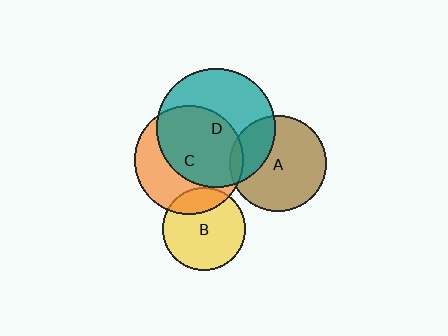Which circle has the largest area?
Circle D (teal).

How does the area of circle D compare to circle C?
Approximately 1.2 times.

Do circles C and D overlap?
Yes.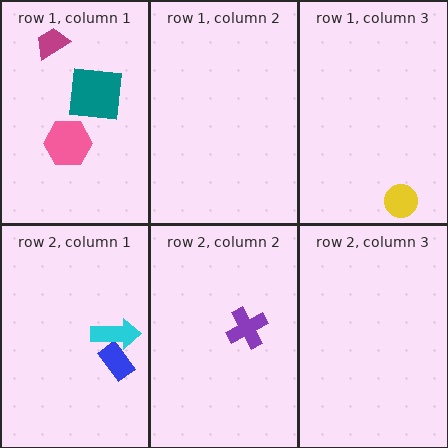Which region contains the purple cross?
The row 2, column 2 region.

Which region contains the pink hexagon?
The row 1, column 1 region.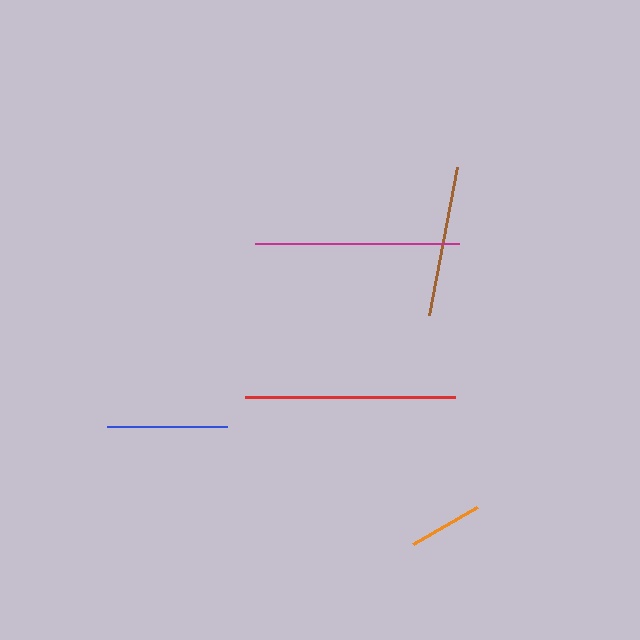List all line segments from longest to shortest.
From longest to shortest: red, magenta, brown, blue, orange.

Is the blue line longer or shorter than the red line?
The red line is longer than the blue line.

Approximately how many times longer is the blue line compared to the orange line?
The blue line is approximately 1.6 times the length of the orange line.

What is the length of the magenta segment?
The magenta segment is approximately 204 pixels long.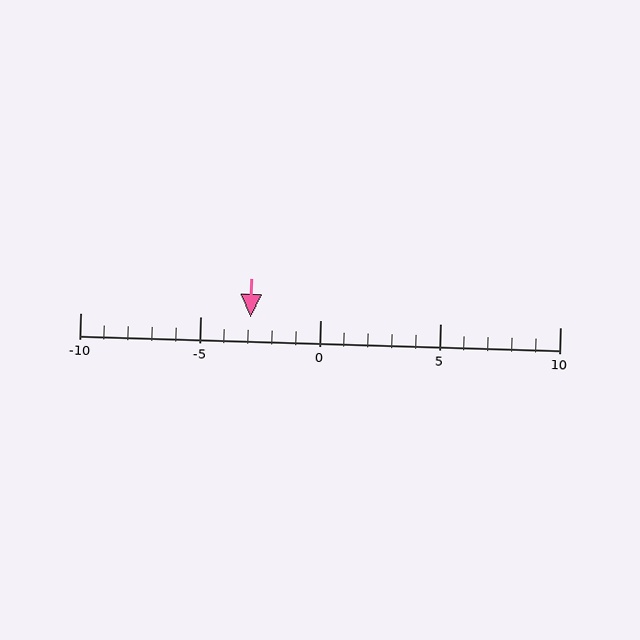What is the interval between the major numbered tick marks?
The major tick marks are spaced 5 units apart.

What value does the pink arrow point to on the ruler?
The pink arrow points to approximately -3.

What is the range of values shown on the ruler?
The ruler shows values from -10 to 10.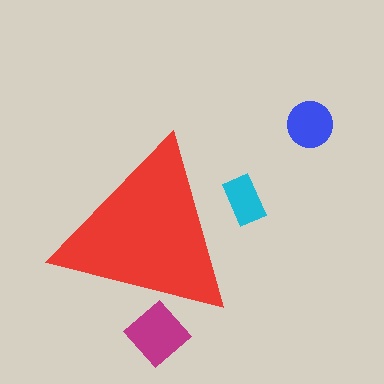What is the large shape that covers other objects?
A red triangle.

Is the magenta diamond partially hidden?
Yes, the magenta diamond is partially hidden behind the red triangle.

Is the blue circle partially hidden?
No, the blue circle is fully visible.